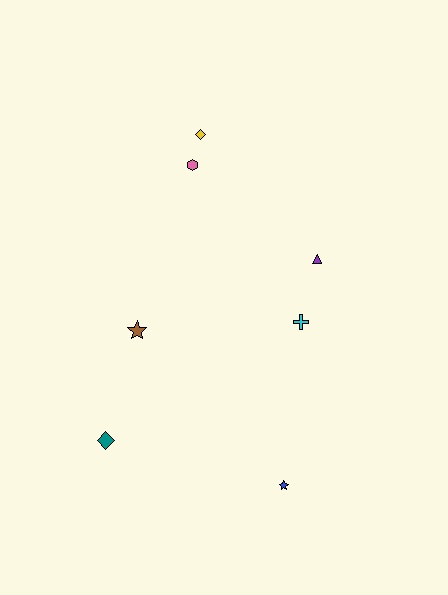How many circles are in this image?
There are no circles.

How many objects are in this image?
There are 7 objects.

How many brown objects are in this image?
There is 1 brown object.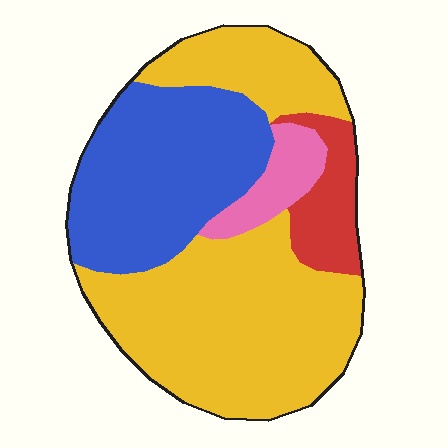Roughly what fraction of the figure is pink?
Pink takes up about one tenth (1/10) of the figure.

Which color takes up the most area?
Yellow, at roughly 55%.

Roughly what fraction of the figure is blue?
Blue takes up about one third (1/3) of the figure.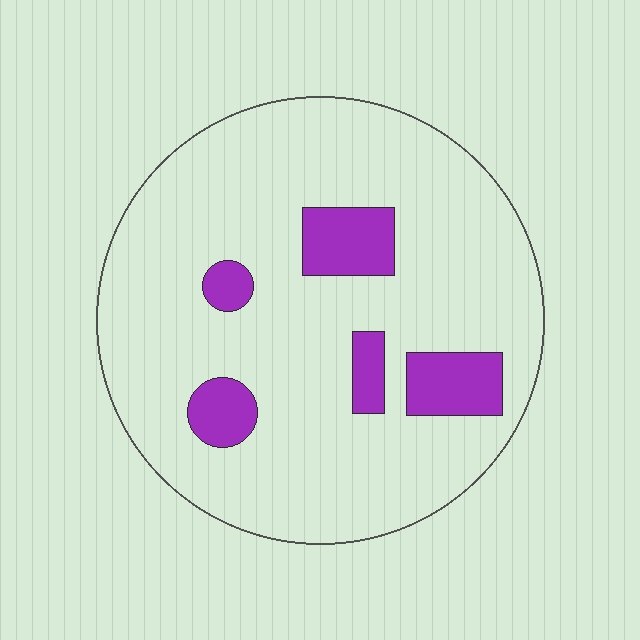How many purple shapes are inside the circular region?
5.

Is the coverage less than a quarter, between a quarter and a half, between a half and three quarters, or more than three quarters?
Less than a quarter.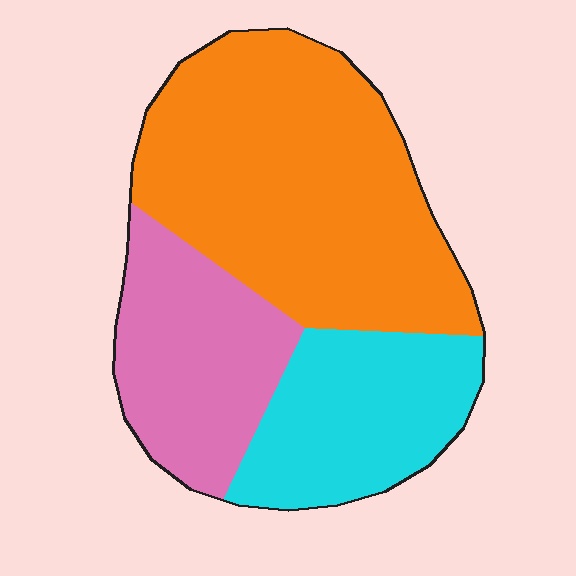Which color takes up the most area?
Orange, at roughly 50%.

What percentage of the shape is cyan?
Cyan takes up about one quarter (1/4) of the shape.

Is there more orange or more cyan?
Orange.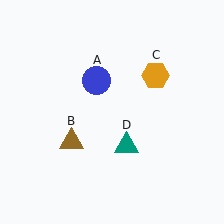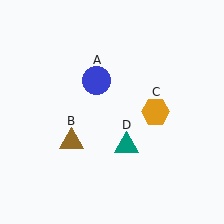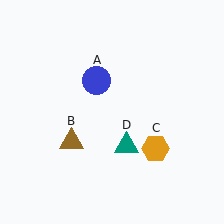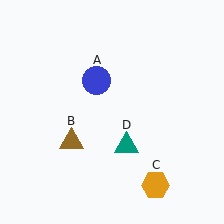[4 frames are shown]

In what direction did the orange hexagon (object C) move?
The orange hexagon (object C) moved down.